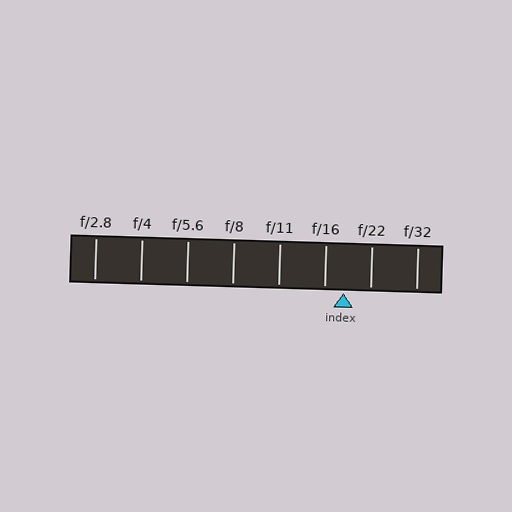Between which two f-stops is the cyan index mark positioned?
The index mark is between f/16 and f/22.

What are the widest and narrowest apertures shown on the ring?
The widest aperture shown is f/2.8 and the narrowest is f/32.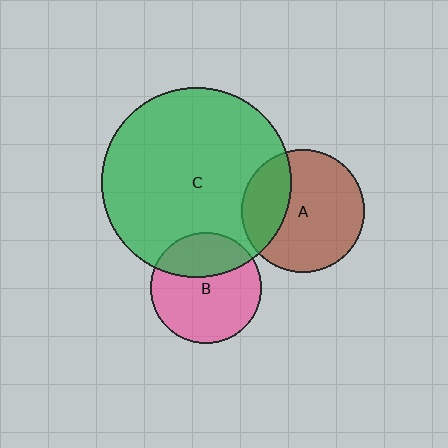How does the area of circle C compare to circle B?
Approximately 2.9 times.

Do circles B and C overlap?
Yes.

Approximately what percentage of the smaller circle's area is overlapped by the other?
Approximately 30%.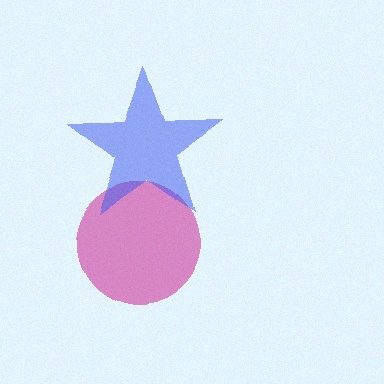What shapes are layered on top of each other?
The layered shapes are: a magenta circle, a blue star.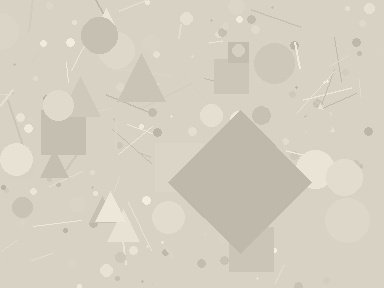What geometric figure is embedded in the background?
A diamond is embedded in the background.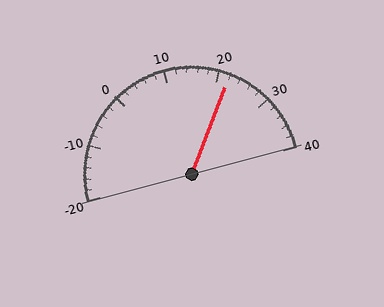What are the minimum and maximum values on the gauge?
The gauge ranges from -20 to 40.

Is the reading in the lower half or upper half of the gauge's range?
The reading is in the upper half of the range (-20 to 40).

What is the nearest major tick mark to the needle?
The nearest major tick mark is 20.